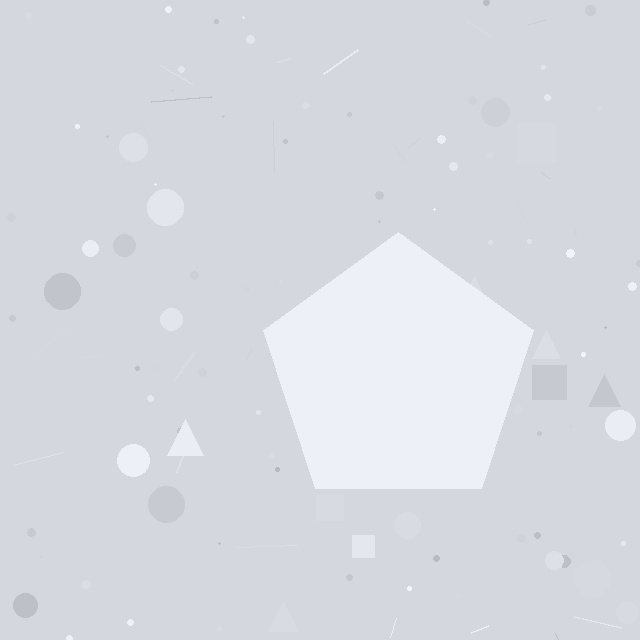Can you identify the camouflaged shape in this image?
The camouflaged shape is a pentagon.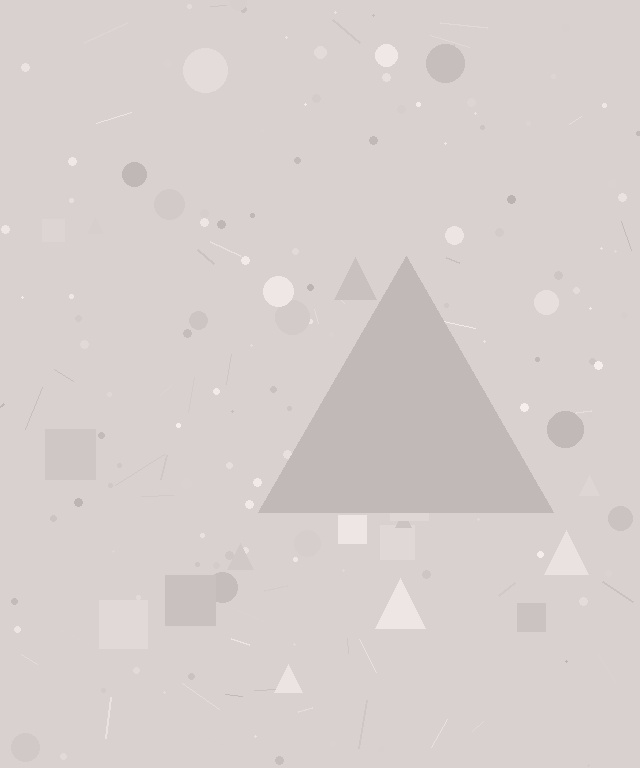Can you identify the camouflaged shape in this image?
The camouflaged shape is a triangle.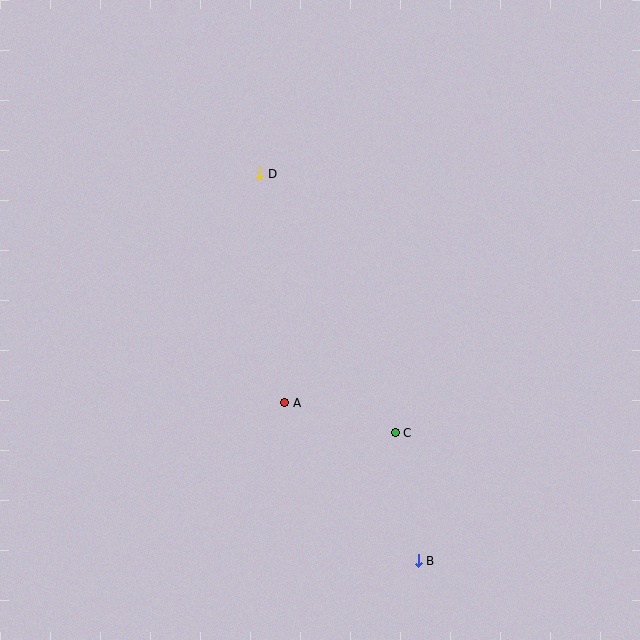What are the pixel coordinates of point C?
Point C is at (395, 433).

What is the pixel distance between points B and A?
The distance between B and A is 207 pixels.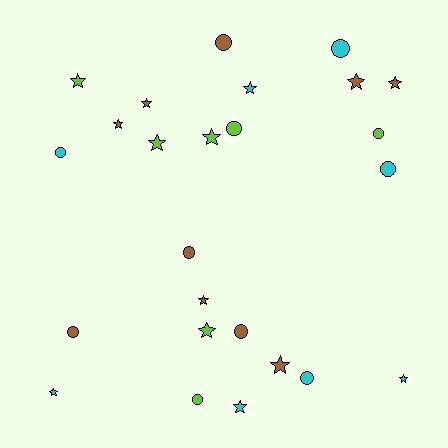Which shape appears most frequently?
Star, with 14 objects.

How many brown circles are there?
There are 4 brown circles.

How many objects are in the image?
There are 25 objects.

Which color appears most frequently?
Brown, with 10 objects.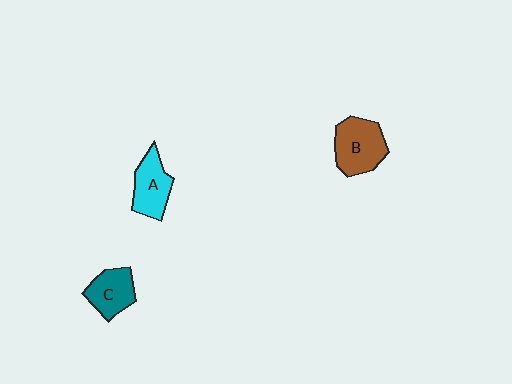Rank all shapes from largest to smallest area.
From largest to smallest: B (brown), A (cyan), C (teal).